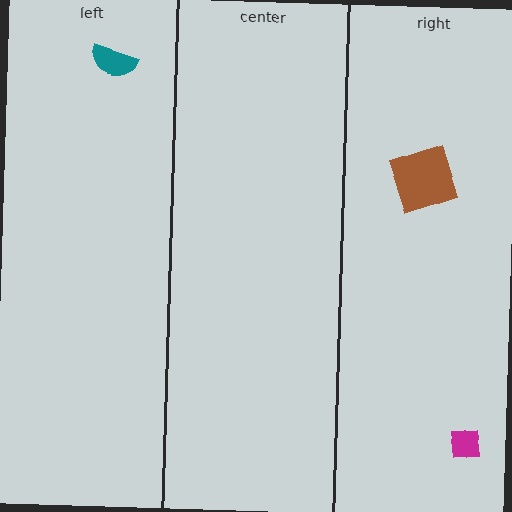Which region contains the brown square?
The right region.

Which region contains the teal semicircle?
The left region.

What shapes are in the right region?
The brown square, the magenta square.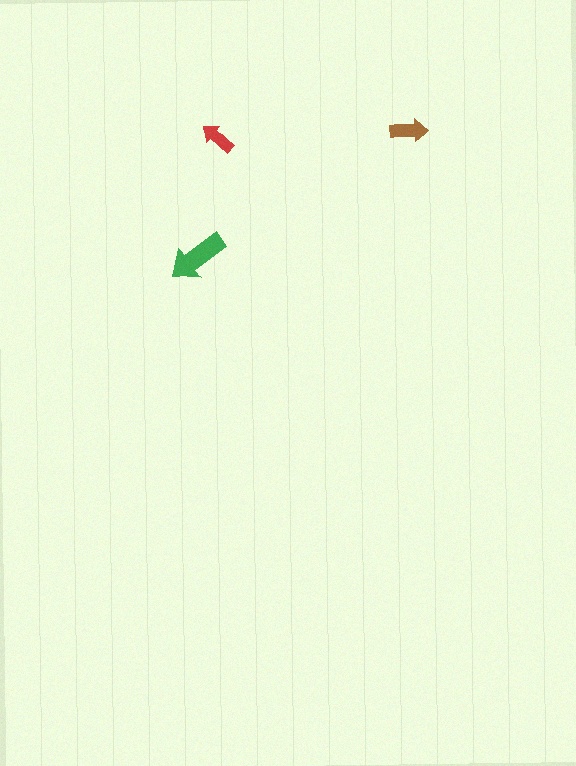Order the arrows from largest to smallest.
the green one, the brown one, the red one.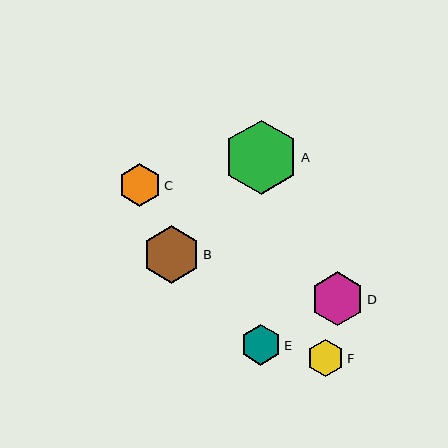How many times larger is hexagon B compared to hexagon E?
Hexagon B is approximately 1.4 times the size of hexagon E.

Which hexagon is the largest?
Hexagon A is the largest with a size of approximately 74 pixels.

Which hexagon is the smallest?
Hexagon F is the smallest with a size of approximately 37 pixels.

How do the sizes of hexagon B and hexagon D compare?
Hexagon B and hexagon D are approximately the same size.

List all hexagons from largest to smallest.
From largest to smallest: A, B, D, C, E, F.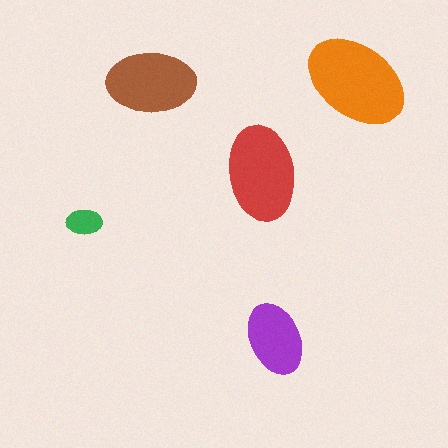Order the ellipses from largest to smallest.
the orange one, the red one, the brown one, the purple one, the green one.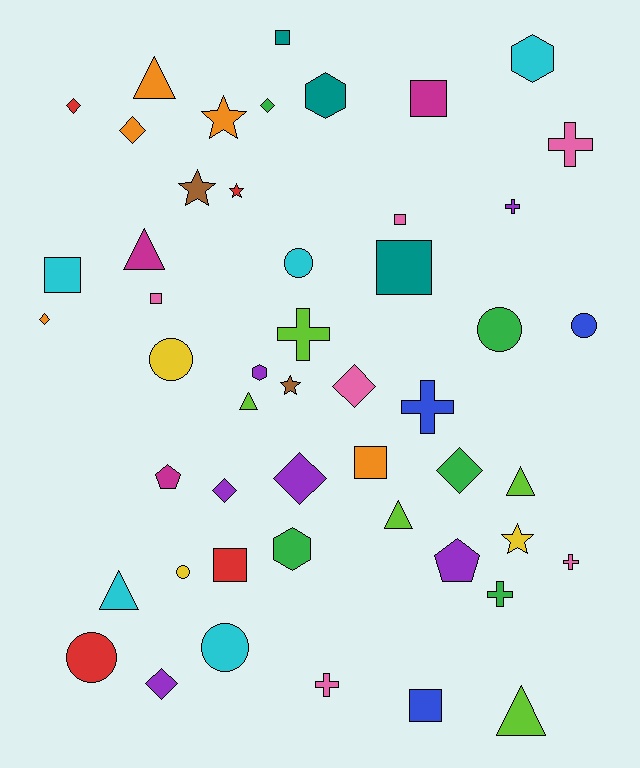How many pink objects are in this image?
There are 6 pink objects.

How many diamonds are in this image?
There are 9 diamonds.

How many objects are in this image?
There are 50 objects.